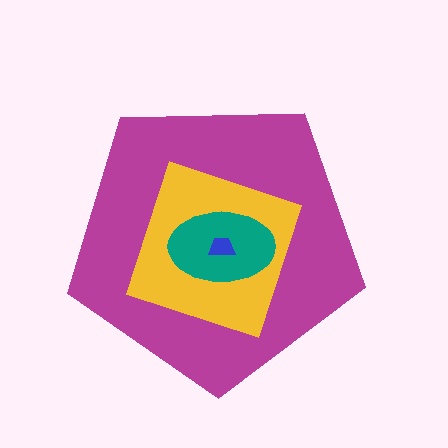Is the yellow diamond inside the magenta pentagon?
Yes.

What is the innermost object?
The blue trapezoid.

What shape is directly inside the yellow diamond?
The teal ellipse.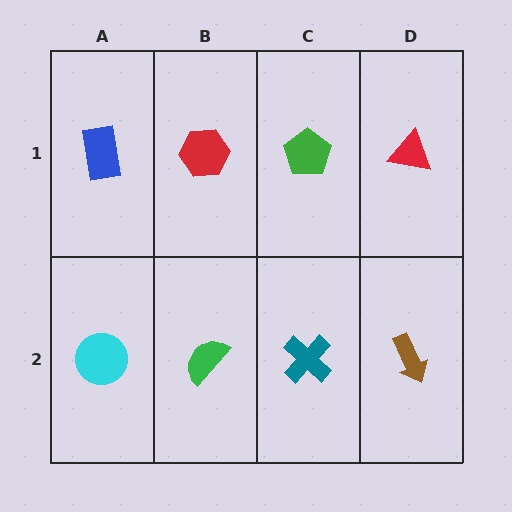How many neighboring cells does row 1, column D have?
2.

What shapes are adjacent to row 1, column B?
A green semicircle (row 2, column B), a blue rectangle (row 1, column A), a green pentagon (row 1, column C).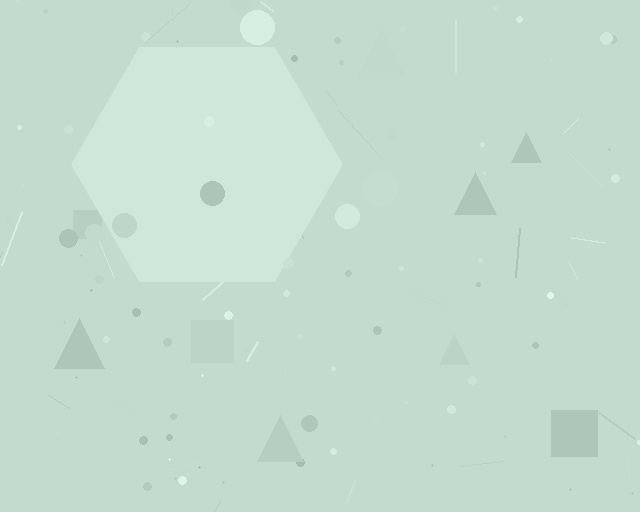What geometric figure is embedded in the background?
A hexagon is embedded in the background.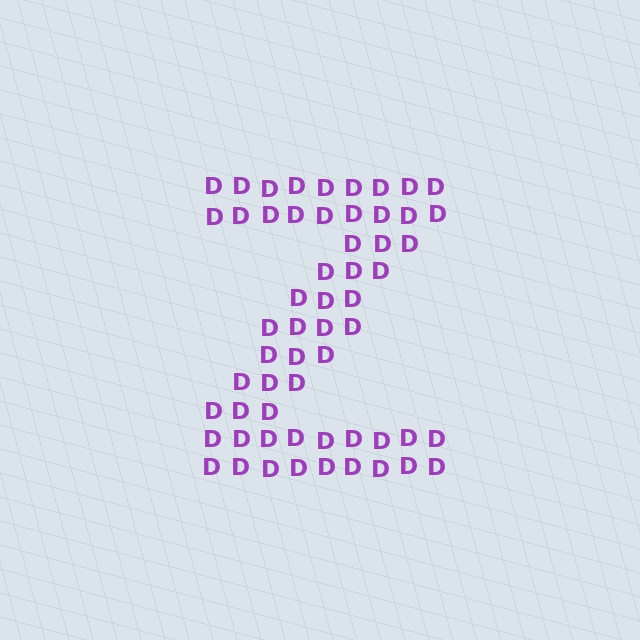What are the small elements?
The small elements are letter D's.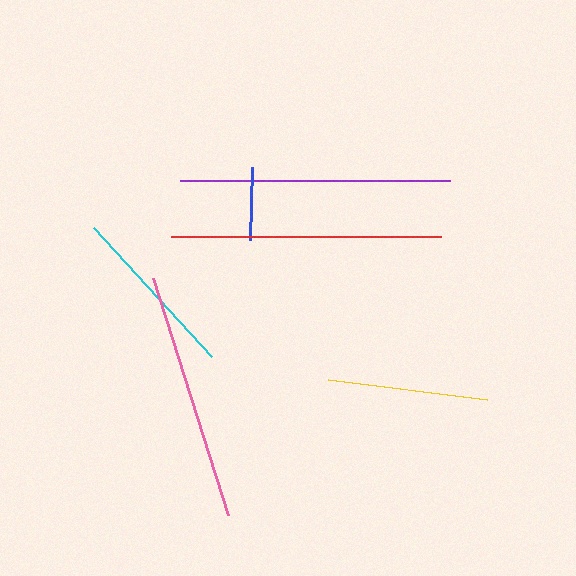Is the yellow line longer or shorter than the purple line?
The purple line is longer than the yellow line.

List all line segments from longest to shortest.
From longest to shortest: red, purple, pink, cyan, yellow, blue.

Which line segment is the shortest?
The blue line is the shortest at approximately 73 pixels.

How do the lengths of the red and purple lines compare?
The red and purple lines are approximately the same length.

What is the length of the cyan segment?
The cyan segment is approximately 174 pixels long.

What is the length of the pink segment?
The pink segment is approximately 248 pixels long.